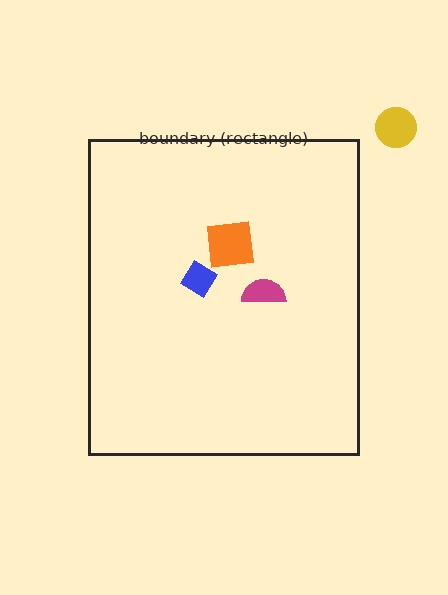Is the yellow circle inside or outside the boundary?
Outside.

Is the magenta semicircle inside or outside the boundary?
Inside.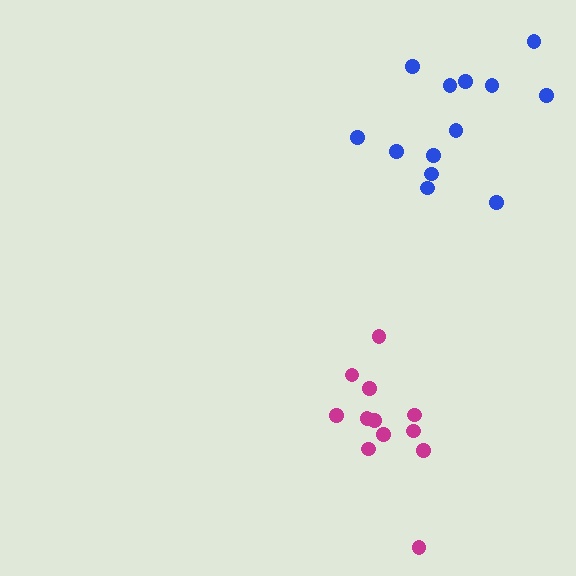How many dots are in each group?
Group 1: 13 dots, Group 2: 12 dots (25 total).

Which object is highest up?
The blue cluster is topmost.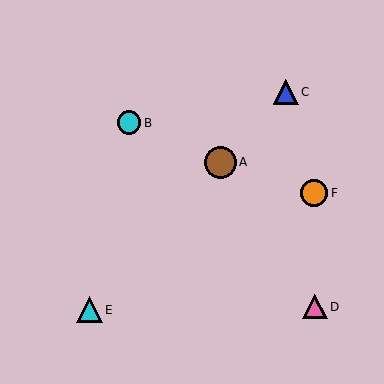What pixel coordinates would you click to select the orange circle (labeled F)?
Click at (314, 193) to select the orange circle F.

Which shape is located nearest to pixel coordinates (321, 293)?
The pink triangle (labeled D) at (315, 307) is nearest to that location.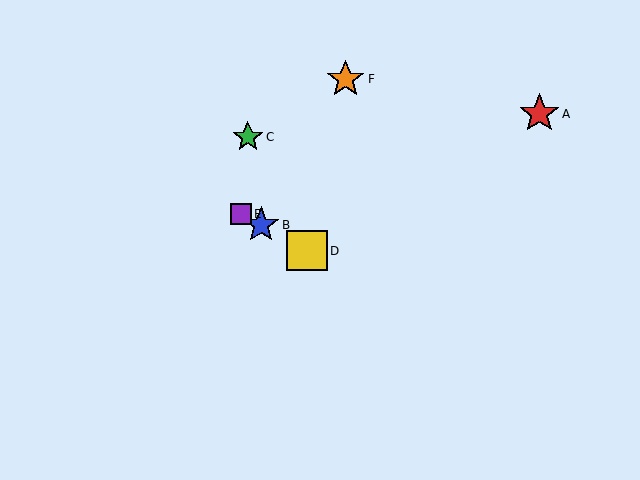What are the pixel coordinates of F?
Object F is at (346, 79).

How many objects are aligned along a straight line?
3 objects (B, D, E) are aligned along a straight line.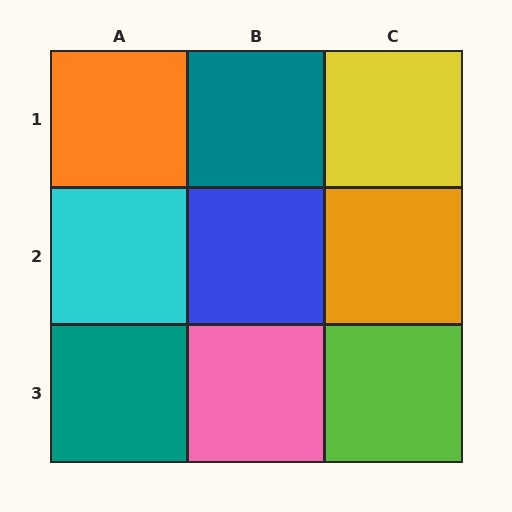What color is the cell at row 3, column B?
Pink.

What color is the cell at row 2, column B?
Blue.